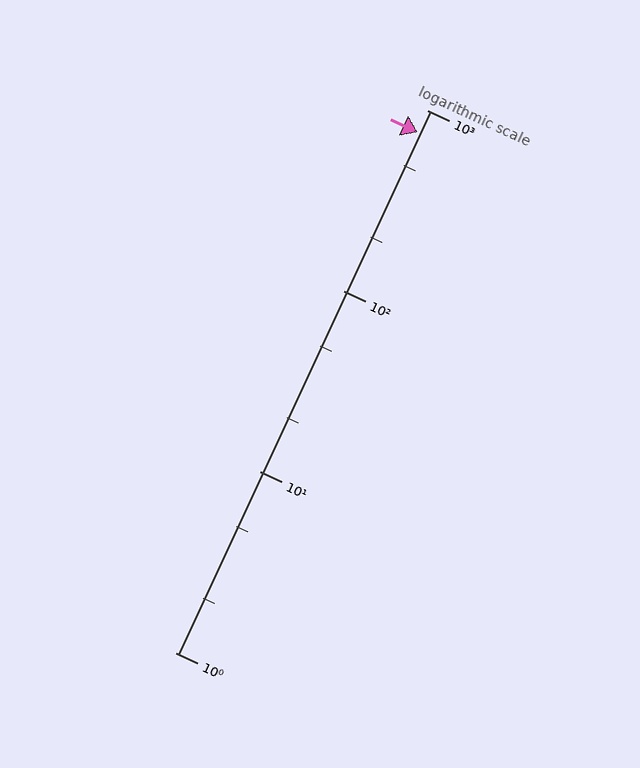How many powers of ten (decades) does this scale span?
The scale spans 3 decades, from 1 to 1000.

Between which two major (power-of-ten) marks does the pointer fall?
The pointer is between 100 and 1000.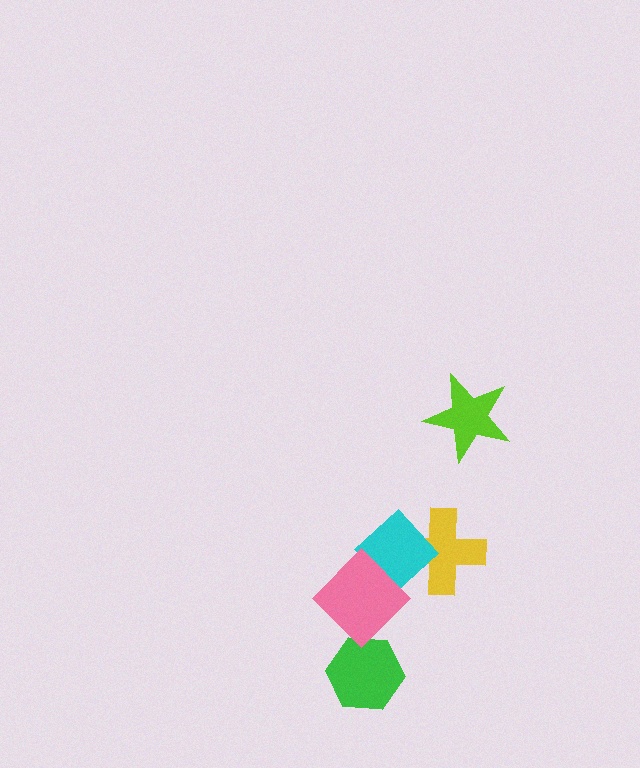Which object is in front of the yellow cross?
The cyan diamond is in front of the yellow cross.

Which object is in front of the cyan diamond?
The pink diamond is in front of the cyan diamond.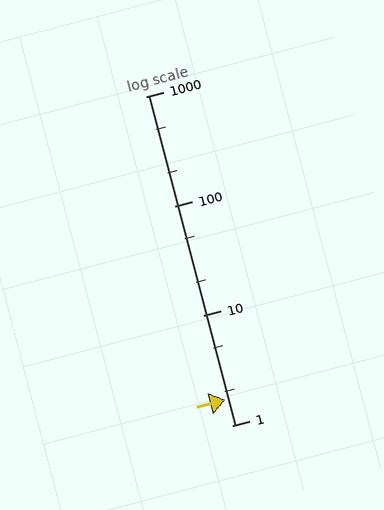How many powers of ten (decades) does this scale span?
The scale spans 3 decades, from 1 to 1000.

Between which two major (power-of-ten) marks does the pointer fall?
The pointer is between 1 and 10.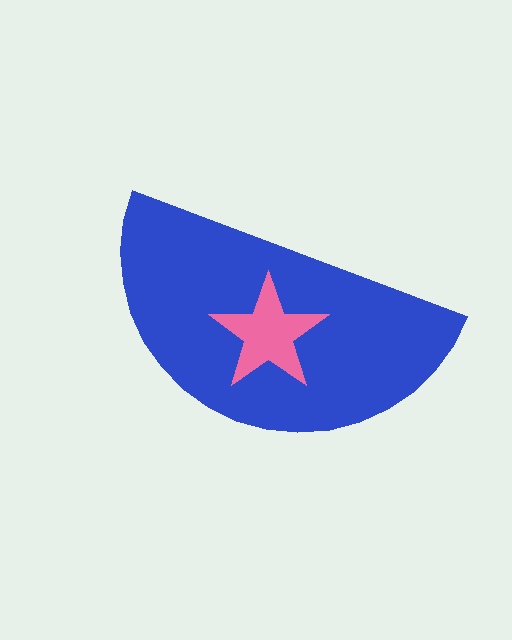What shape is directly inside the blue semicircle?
The pink star.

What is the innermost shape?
The pink star.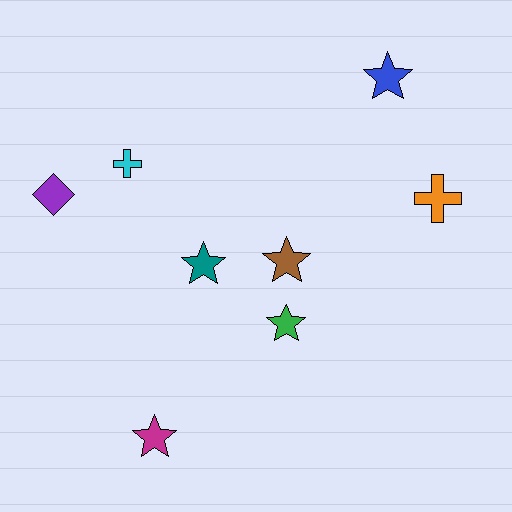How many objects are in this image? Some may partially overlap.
There are 8 objects.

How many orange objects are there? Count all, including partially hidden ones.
There is 1 orange object.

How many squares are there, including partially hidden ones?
There are no squares.